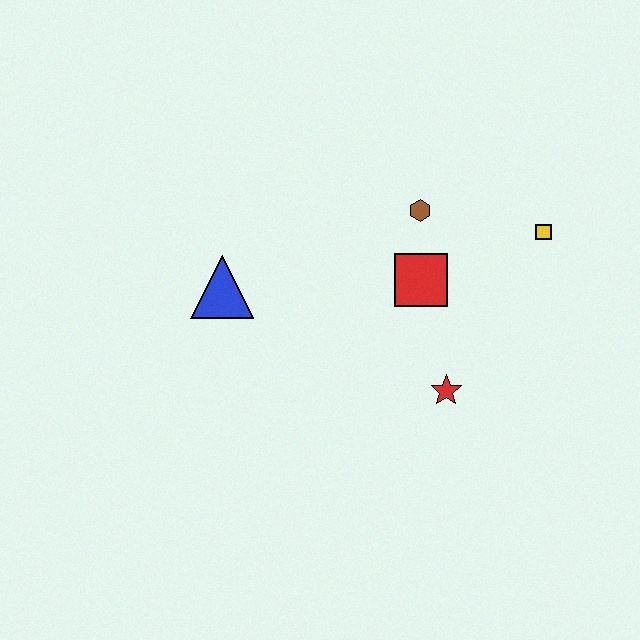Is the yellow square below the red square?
No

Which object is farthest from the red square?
The blue triangle is farthest from the red square.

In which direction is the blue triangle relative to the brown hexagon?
The blue triangle is to the left of the brown hexagon.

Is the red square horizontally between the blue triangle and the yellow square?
Yes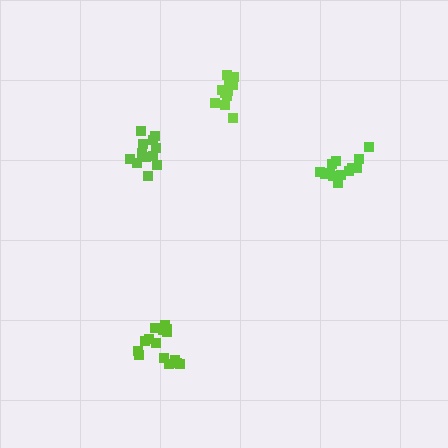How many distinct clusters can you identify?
There are 4 distinct clusters.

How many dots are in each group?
Group 1: 12 dots, Group 2: 13 dots, Group 3: 15 dots, Group 4: 12 dots (52 total).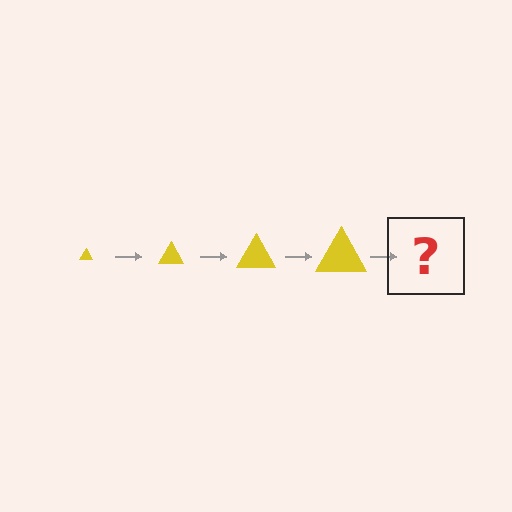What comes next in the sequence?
The next element should be a yellow triangle, larger than the previous one.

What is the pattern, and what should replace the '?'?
The pattern is that the triangle gets progressively larger each step. The '?' should be a yellow triangle, larger than the previous one.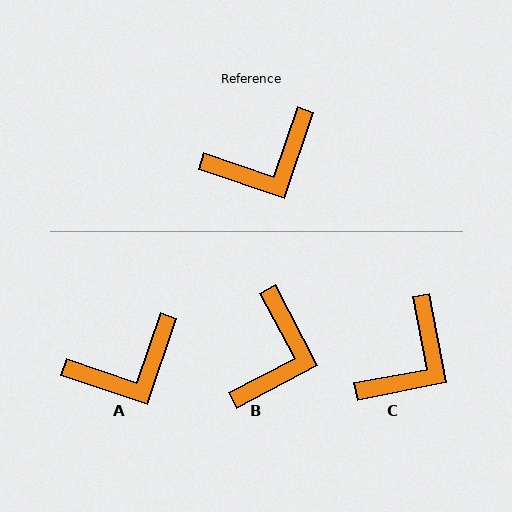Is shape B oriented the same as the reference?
No, it is off by about 47 degrees.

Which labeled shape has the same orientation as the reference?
A.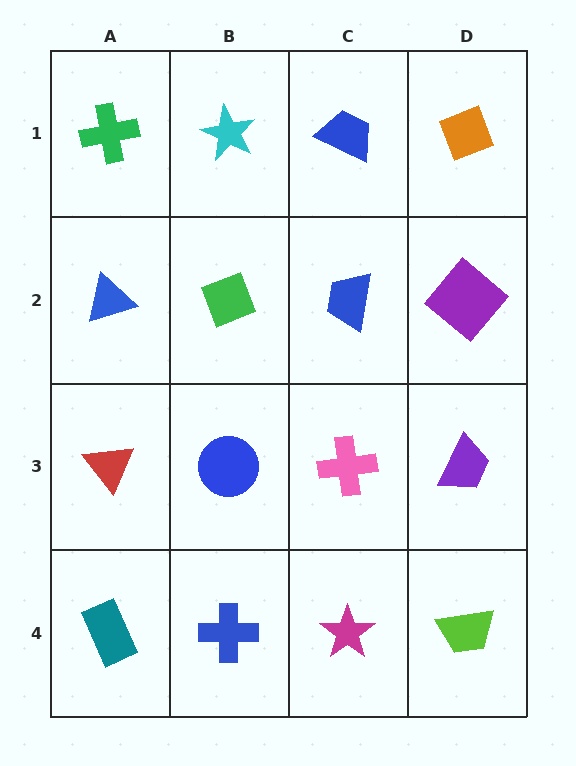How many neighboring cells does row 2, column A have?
3.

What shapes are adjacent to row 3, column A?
A blue triangle (row 2, column A), a teal rectangle (row 4, column A), a blue circle (row 3, column B).